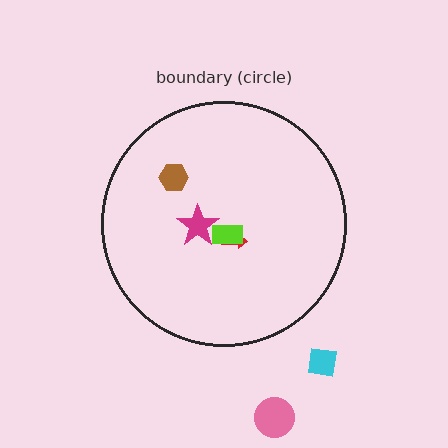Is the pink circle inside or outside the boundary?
Outside.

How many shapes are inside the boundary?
4 inside, 2 outside.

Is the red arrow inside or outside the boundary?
Inside.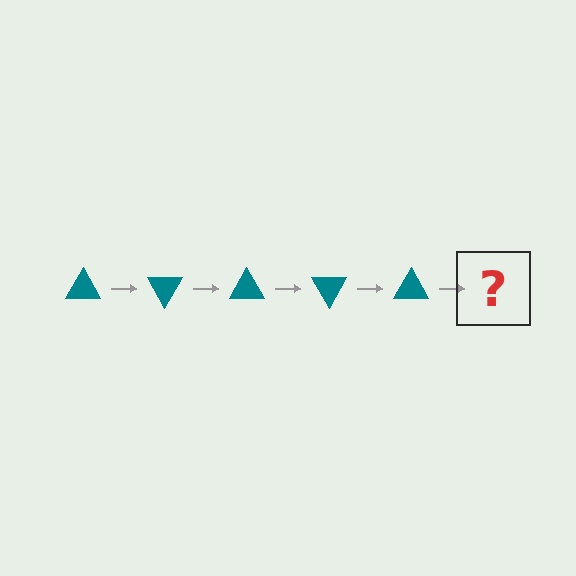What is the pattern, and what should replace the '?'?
The pattern is that the triangle rotates 60 degrees each step. The '?' should be a teal triangle rotated 300 degrees.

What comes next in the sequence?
The next element should be a teal triangle rotated 300 degrees.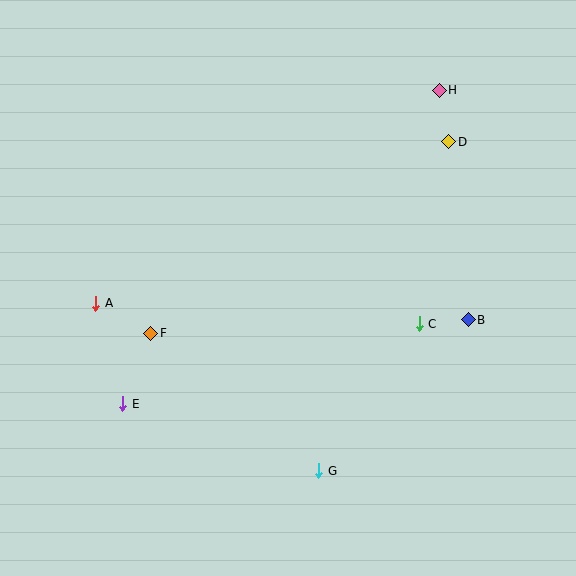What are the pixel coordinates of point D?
Point D is at (449, 142).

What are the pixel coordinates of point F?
Point F is at (151, 333).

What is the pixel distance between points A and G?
The distance between A and G is 279 pixels.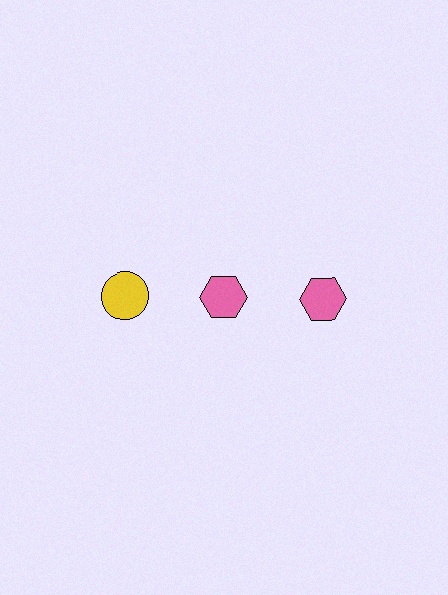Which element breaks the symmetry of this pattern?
The yellow circle in the top row, leftmost column breaks the symmetry. All other shapes are pink hexagons.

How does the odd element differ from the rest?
It differs in both color (yellow instead of pink) and shape (circle instead of hexagon).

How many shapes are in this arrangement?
There are 3 shapes arranged in a grid pattern.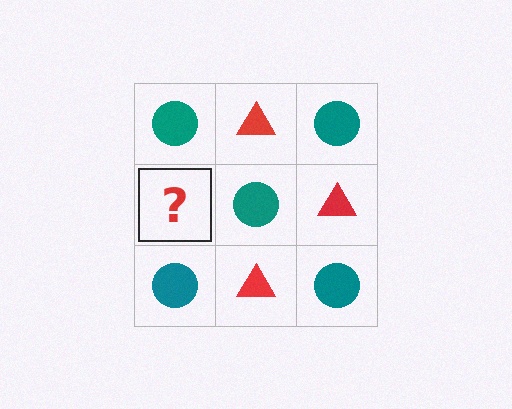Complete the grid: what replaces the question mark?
The question mark should be replaced with a red triangle.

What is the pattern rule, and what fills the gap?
The rule is that it alternates teal circle and red triangle in a checkerboard pattern. The gap should be filled with a red triangle.